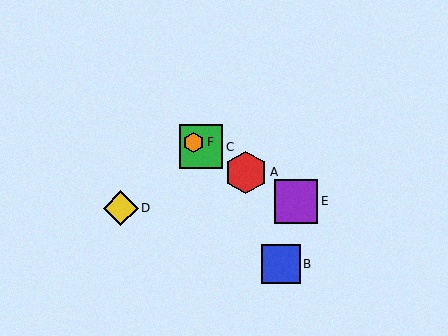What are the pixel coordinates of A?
Object A is at (246, 172).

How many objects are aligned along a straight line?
4 objects (A, C, E, F) are aligned along a straight line.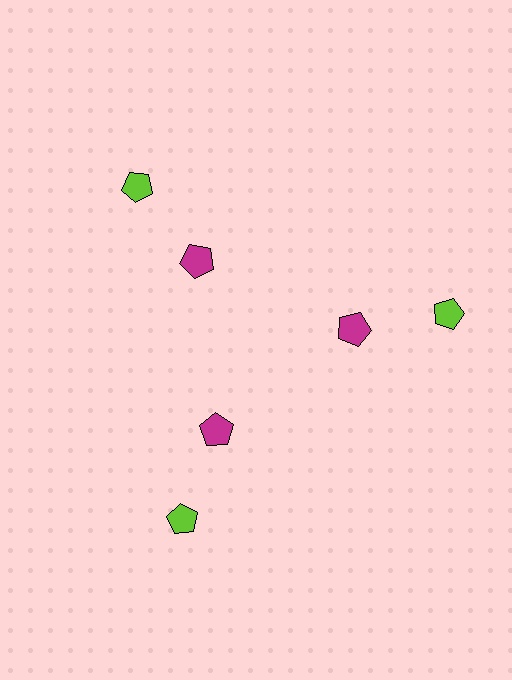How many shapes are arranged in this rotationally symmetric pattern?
There are 6 shapes, arranged in 3 groups of 2.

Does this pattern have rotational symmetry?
Yes, this pattern has 3-fold rotational symmetry. It looks the same after rotating 120 degrees around the center.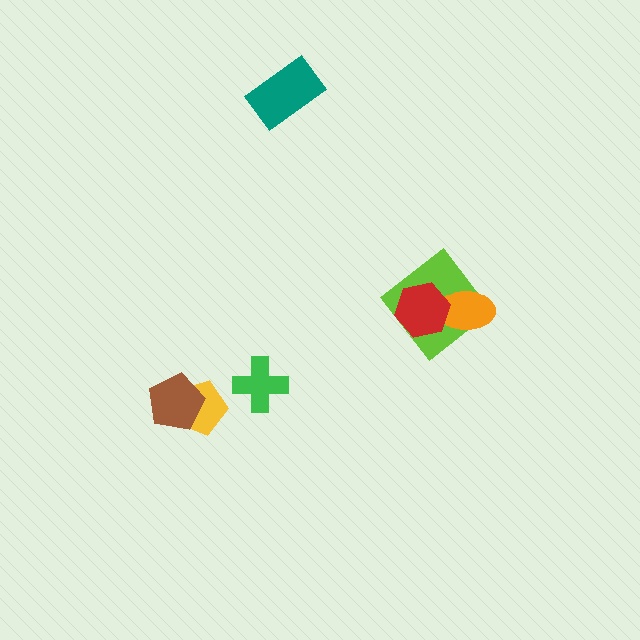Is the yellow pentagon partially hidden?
Yes, it is partially covered by another shape.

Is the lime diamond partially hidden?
Yes, it is partially covered by another shape.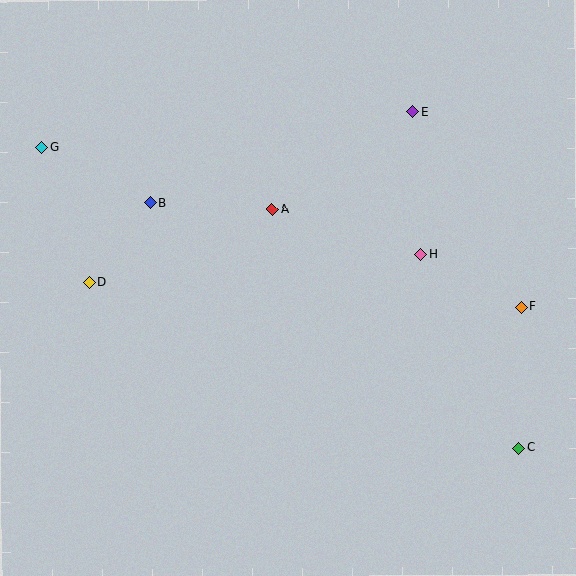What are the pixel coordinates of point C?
Point C is at (519, 448).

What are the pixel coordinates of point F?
Point F is at (521, 307).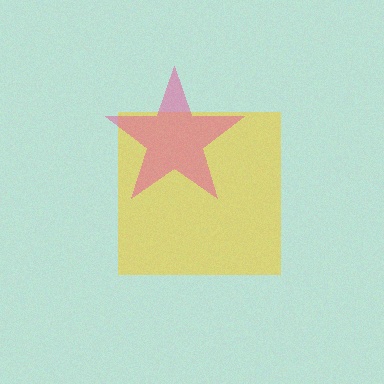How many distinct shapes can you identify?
There are 2 distinct shapes: a yellow square, a pink star.